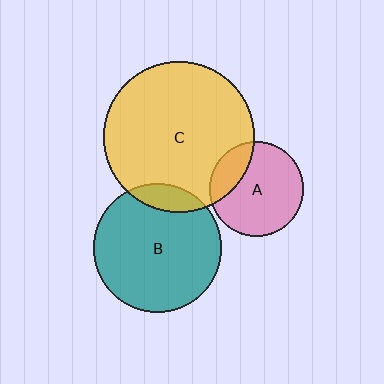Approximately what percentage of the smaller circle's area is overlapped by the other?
Approximately 10%.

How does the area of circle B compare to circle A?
Approximately 1.9 times.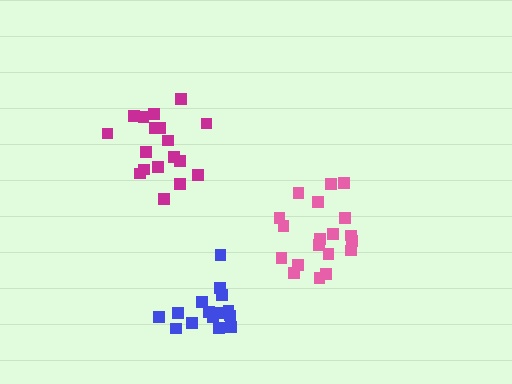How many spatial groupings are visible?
There are 3 spatial groupings.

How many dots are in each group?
Group 1: 19 dots, Group 2: 18 dots, Group 3: 15 dots (52 total).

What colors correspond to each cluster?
The clusters are colored: pink, magenta, blue.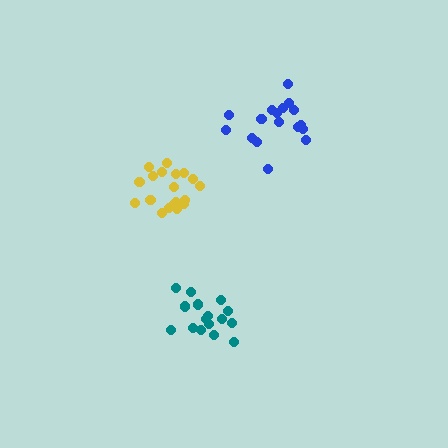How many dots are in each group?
Group 1: 16 dots, Group 2: 20 dots, Group 3: 17 dots (53 total).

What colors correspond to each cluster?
The clusters are colored: teal, yellow, blue.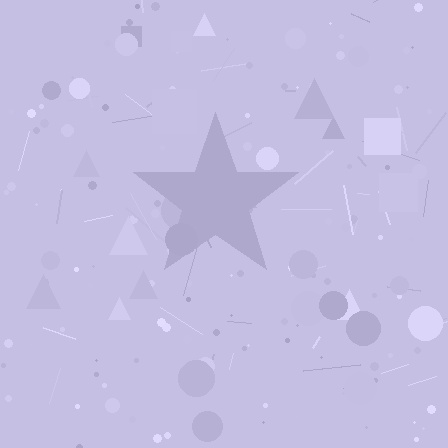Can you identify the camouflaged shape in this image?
The camouflaged shape is a star.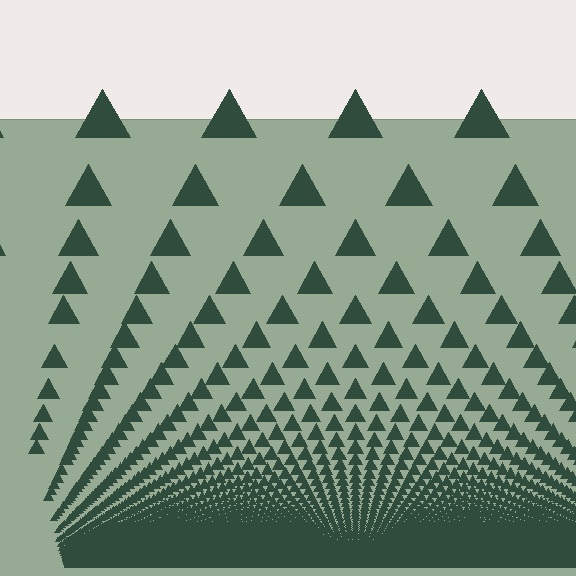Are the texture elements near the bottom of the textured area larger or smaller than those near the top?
Smaller. The gradient is inverted — elements near the bottom are smaller and denser.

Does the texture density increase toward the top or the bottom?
Density increases toward the bottom.